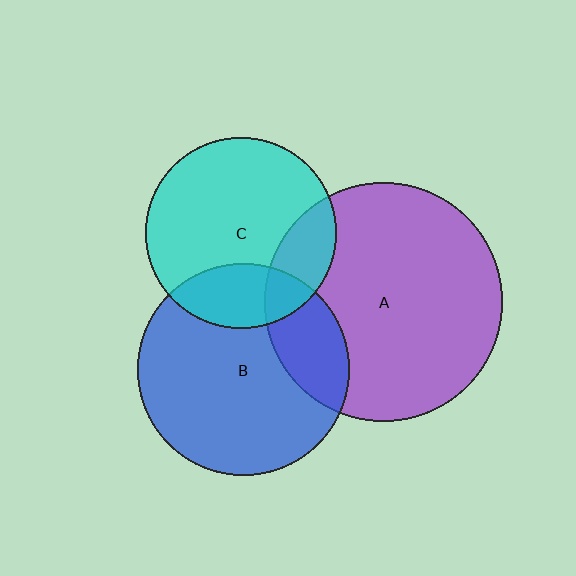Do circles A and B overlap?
Yes.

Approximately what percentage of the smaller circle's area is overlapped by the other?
Approximately 20%.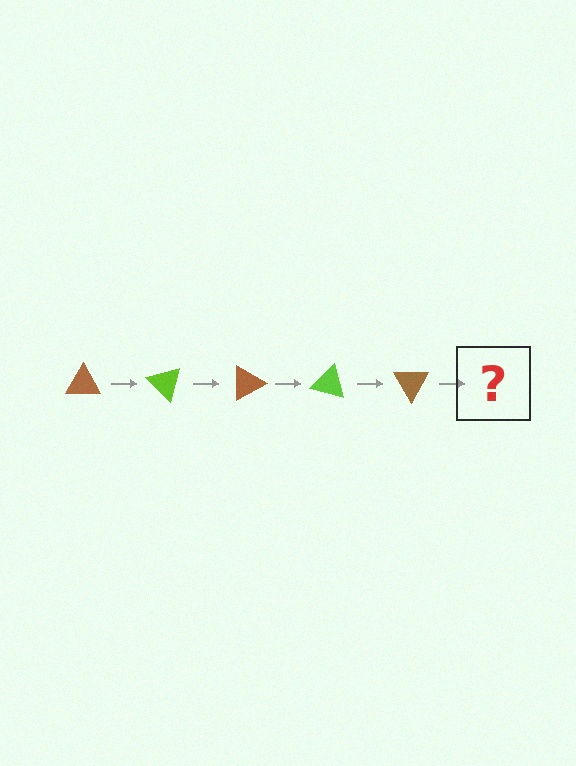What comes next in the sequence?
The next element should be a lime triangle, rotated 225 degrees from the start.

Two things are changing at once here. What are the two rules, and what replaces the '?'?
The two rules are that it rotates 45 degrees each step and the color cycles through brown and lime. The '?' should be a lime triangle, rotated 225 degrees from the start.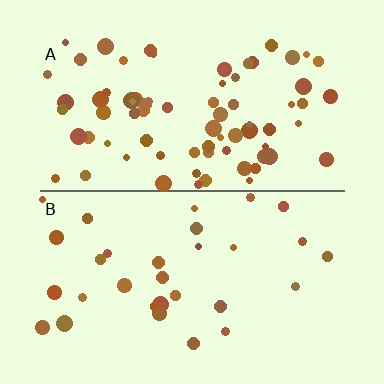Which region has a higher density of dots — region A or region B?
A (the top).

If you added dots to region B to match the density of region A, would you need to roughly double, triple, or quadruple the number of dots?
Approximately double.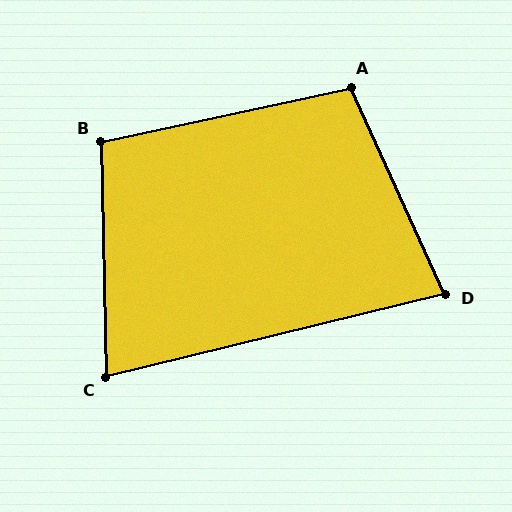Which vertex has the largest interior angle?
A, at approximately 102 degrees.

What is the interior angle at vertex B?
Approximately 101 degrees (obtuse).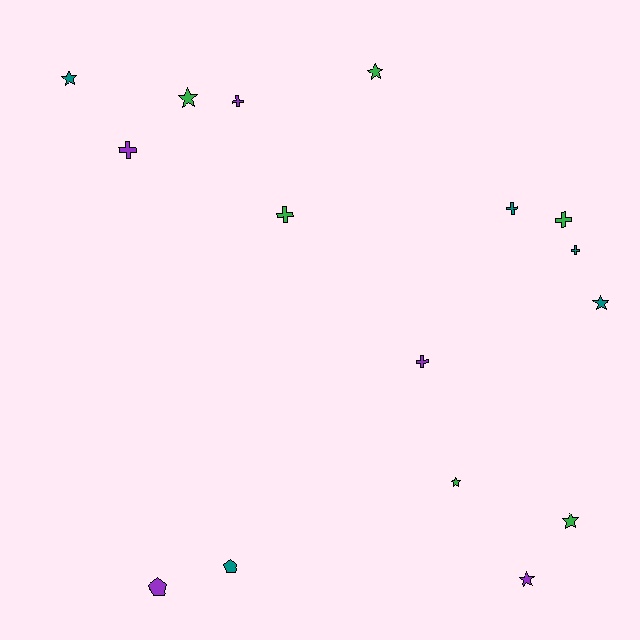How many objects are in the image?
There are 16 objects.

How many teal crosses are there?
There are 2 teal crosses.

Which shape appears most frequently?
Star, with 7 objects.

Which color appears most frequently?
Green, with 6 objects.